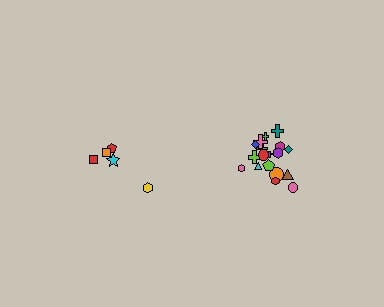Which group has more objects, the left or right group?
The right group.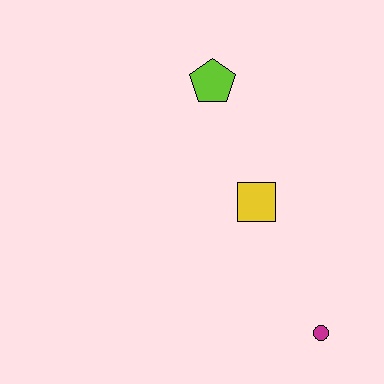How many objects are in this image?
There are 3 objects.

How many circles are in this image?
There is 1 circle.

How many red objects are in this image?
There are no red objects.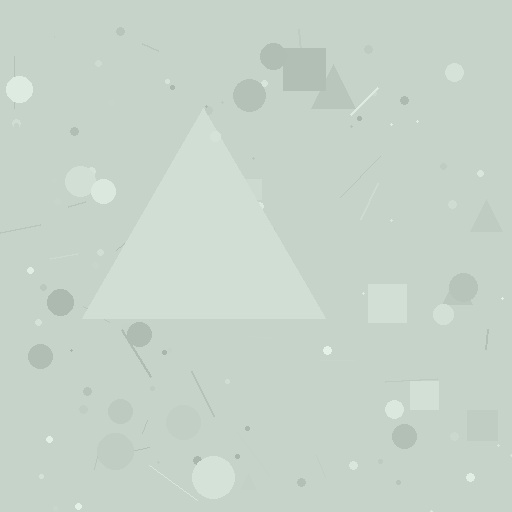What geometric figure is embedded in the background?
A triangle is embedded in the background.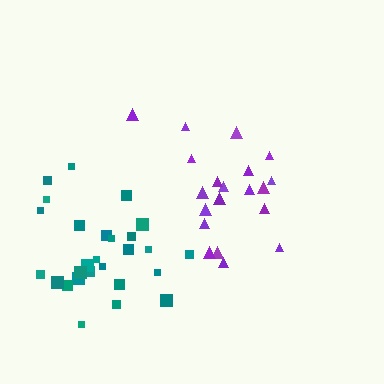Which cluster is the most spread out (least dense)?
Purple.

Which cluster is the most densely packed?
Teal.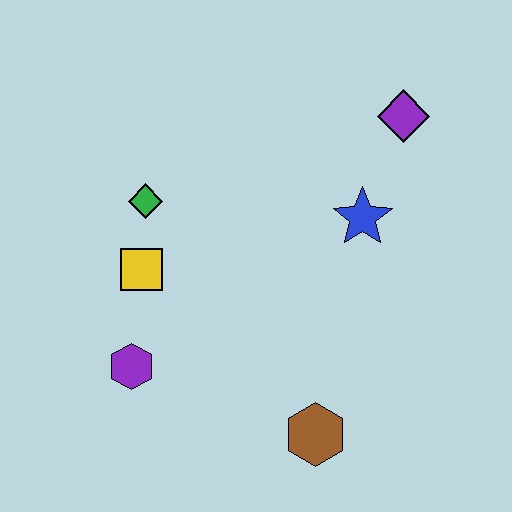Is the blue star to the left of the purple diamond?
Yes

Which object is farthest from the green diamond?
The brown hexagon is farthest from the green diamond.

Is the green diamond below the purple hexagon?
No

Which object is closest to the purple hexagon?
The yellow square is closest to the purple hexagon.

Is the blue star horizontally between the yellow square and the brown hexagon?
No